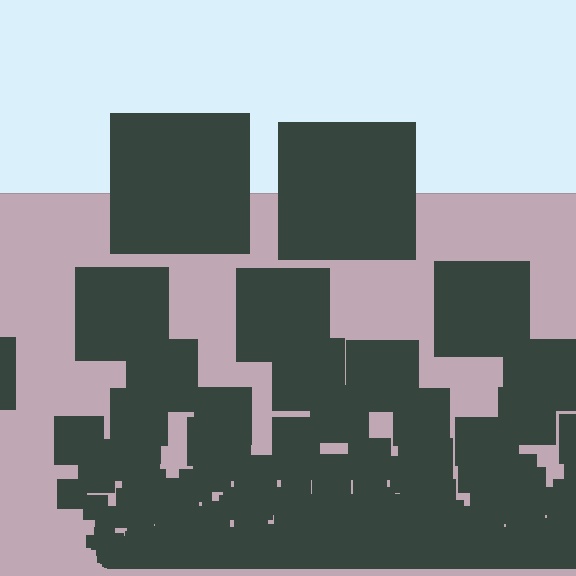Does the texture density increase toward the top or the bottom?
Density increases toward the bottom.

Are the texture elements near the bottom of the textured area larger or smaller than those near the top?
Smaller. The gradient is inverted — elements near the bottom are smaller and denser.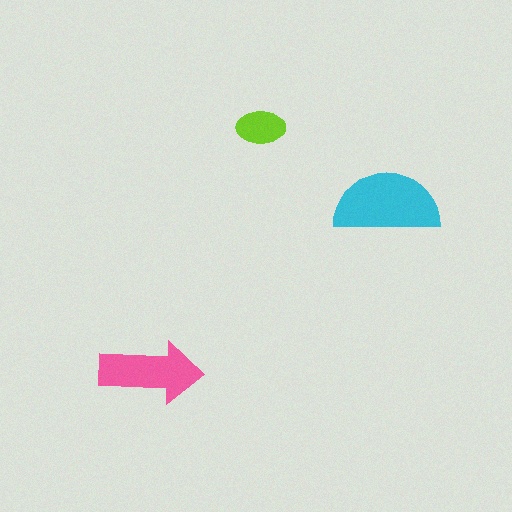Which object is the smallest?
The lime ellipse.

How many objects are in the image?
There are 3 objects in the image.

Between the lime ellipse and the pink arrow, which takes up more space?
The pink arrow.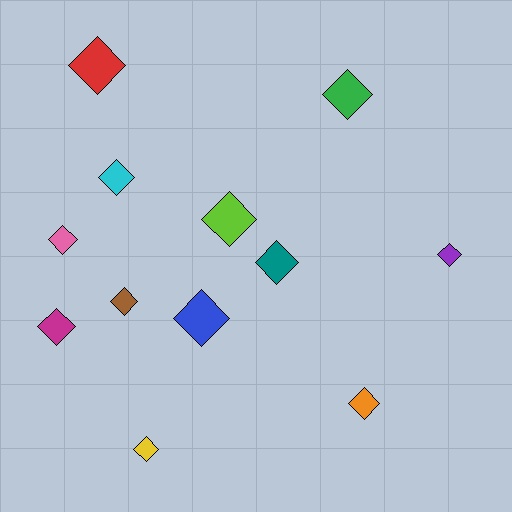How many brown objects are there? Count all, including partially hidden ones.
There is 1 brown object.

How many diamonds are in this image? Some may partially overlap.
There are 12 diamonds.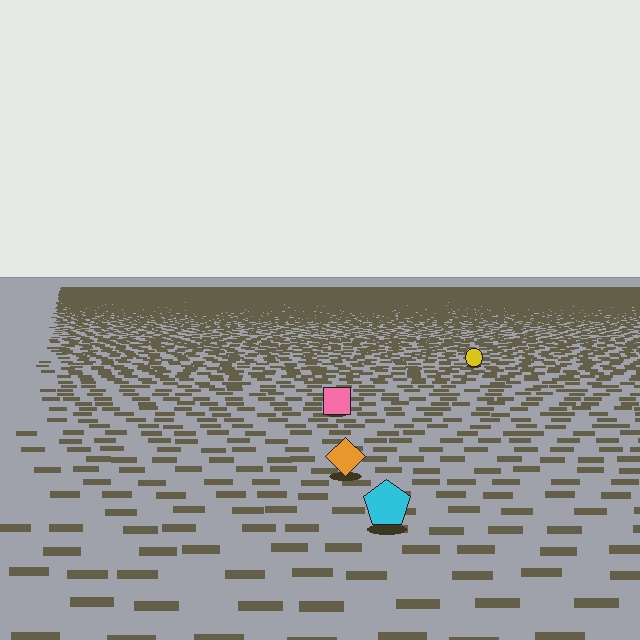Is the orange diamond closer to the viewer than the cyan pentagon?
No. The cyan pentagon is closer — you can tell from the texture gradient: the ground texture is coarser near it.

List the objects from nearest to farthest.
From nearest to farthest: the cyan pentagon, the orange diamond, the pink square, the yellow circle.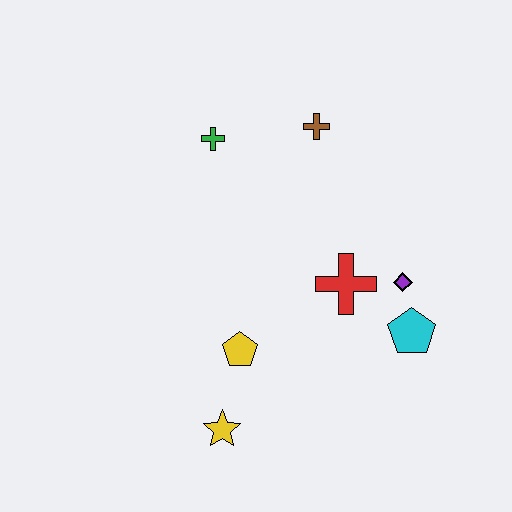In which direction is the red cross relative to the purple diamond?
The red cross is to the left of the purple diamond.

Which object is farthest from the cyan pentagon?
The green cross is farthest from the cyan pentagon.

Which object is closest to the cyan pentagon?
The purple diamond is closest to the cyan pentagon.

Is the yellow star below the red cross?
Yes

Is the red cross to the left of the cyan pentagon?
Yes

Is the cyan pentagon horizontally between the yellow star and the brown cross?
No